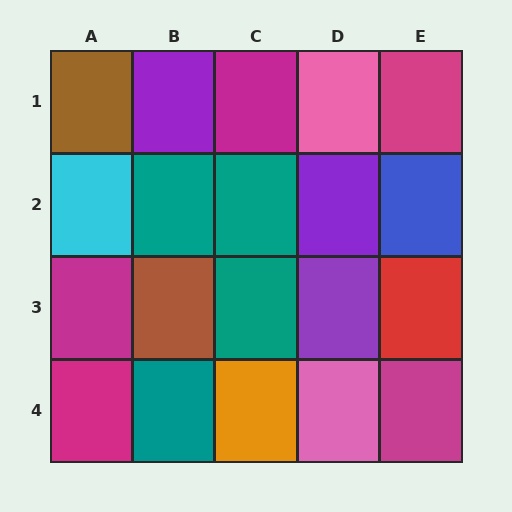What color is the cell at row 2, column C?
Teal.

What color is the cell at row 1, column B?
Purple.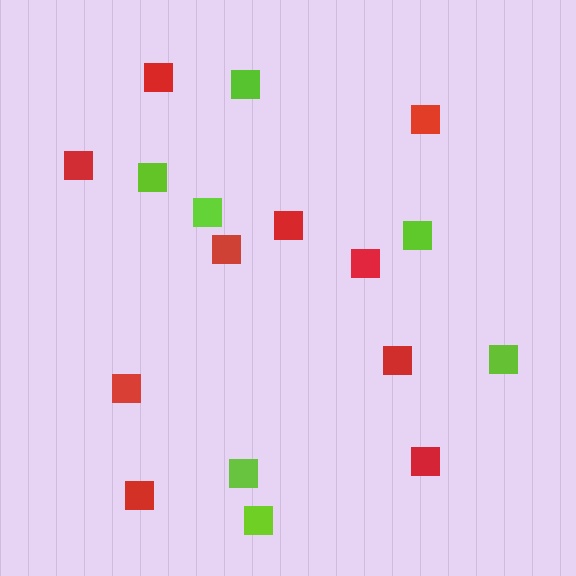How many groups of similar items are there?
There are 2 groups: one group of lime squares (7) and one group of red squares (10).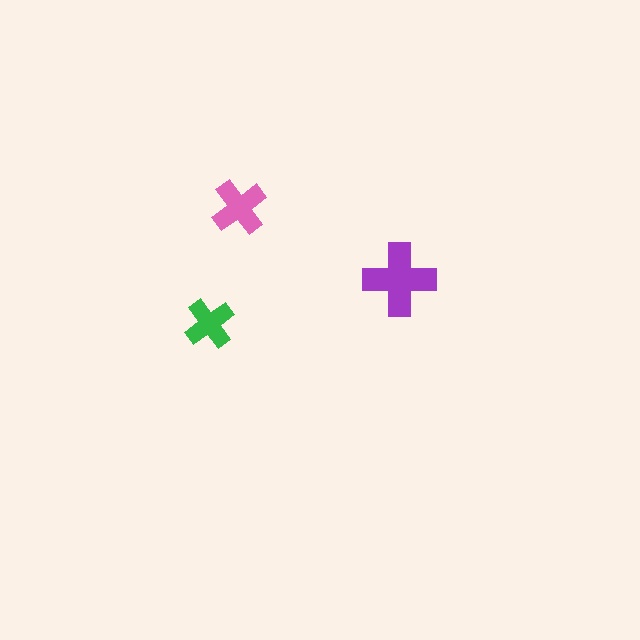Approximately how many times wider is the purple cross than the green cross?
About 1.5 times wider.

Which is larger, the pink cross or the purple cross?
The purple one.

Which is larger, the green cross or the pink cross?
The pink one.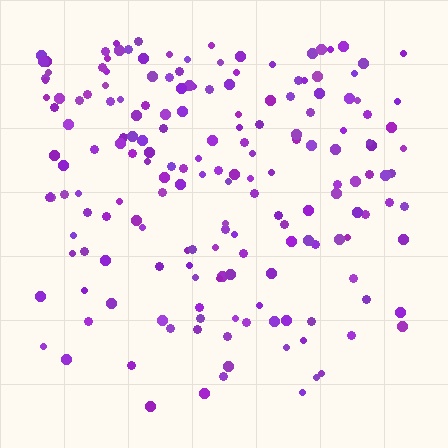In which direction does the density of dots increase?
From bottom to top, with the top side densest.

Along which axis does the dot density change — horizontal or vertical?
Vertical.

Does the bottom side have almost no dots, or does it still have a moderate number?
Still a moderate number, just noticeably fewer than the top.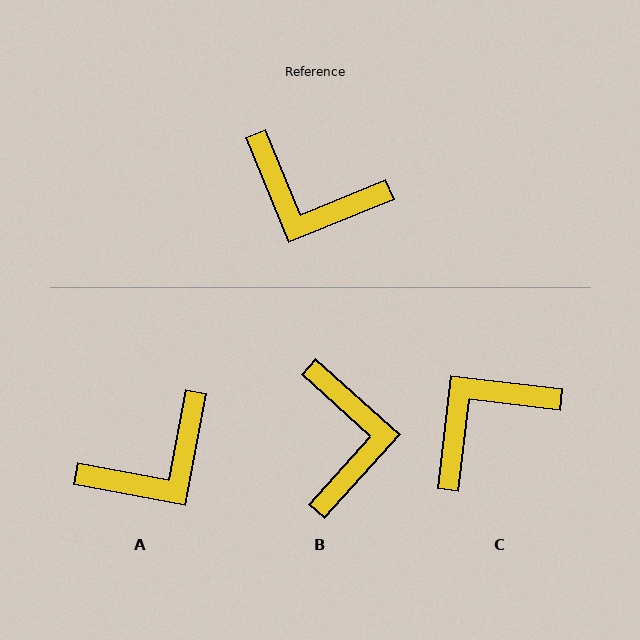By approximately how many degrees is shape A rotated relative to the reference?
Approximately 57 degrees counter-clockwise.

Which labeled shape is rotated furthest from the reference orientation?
C, about 119 degrees away.